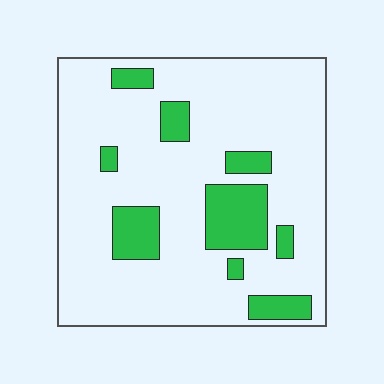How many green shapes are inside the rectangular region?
9.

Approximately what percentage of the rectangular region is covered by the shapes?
Approximately 20%.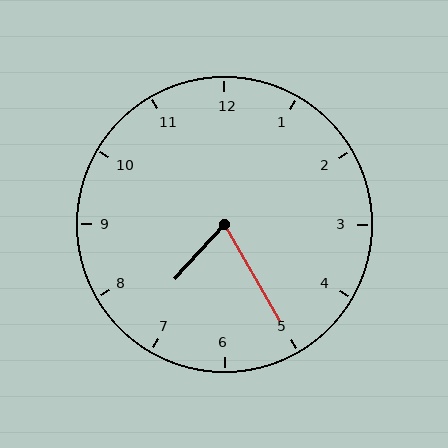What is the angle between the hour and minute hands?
Approximately 72 degrees.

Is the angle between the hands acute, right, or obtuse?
It is acute.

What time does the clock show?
7:25.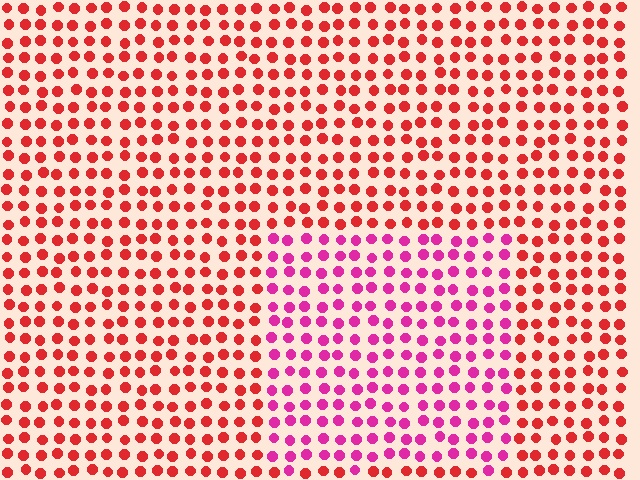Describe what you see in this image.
The image is filled with small red elements in a uniform arrangement. A rectangle-shaped region is visible where the elements are tinted to a slightly different hue, forming a subtle color boundary.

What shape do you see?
I see a rectangle.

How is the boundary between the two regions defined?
The boundary is defined purely by a slight shift in hue (about 39 degrees). Spacing, size, and orientation are identical on both sides.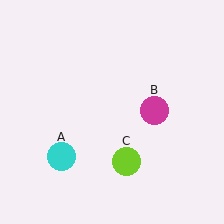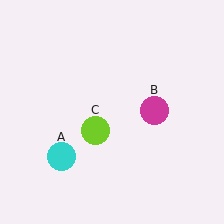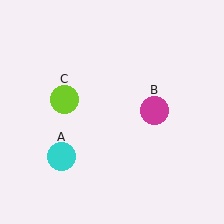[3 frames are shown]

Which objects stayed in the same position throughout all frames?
Cyan circle (object A) and magenta circle (object B) remained stationary.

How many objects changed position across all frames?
1 object changed position: lime circle (object C).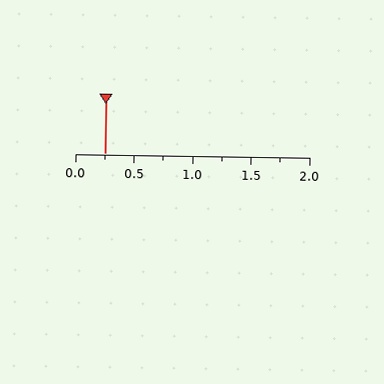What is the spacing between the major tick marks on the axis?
The major ticks are spaced 0.5 apart.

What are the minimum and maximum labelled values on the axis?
The axis runs from 0.0 to 2.0.